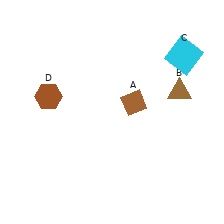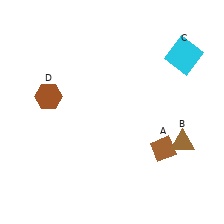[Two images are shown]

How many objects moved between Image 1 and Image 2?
2 objects moved between the two images.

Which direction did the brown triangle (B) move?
The brown triangle (B) moved down.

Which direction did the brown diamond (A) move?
The brown diamond (A) moved down.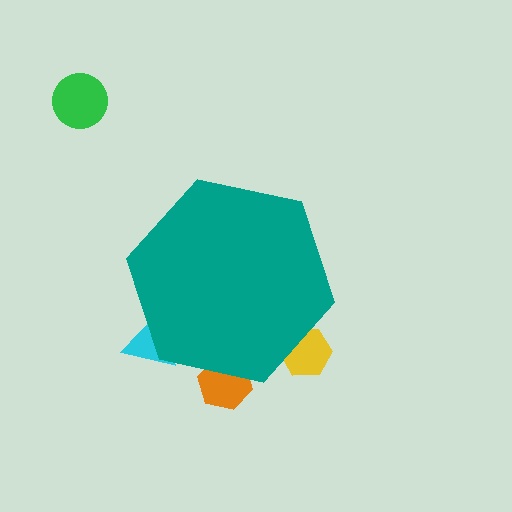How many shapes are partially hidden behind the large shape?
3 shapes are partially hidden.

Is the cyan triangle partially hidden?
Yes, the cyan triangle is partially hidden behind the teal hexagon.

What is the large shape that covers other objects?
A teal hexagon.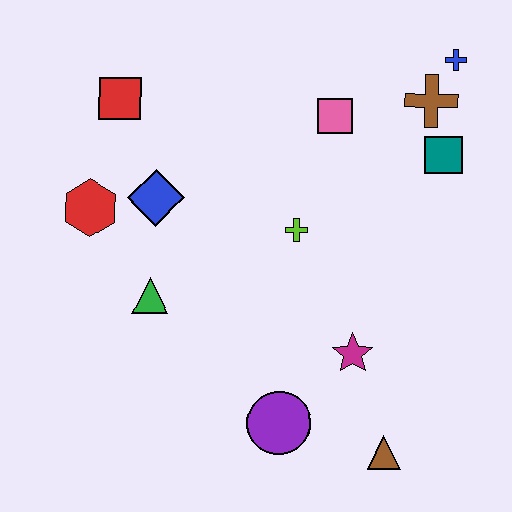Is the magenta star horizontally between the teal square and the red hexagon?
Yes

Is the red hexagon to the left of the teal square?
Yes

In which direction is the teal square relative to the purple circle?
The teal square is above the purple circle.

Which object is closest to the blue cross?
The brown cross is closest to the blue cross.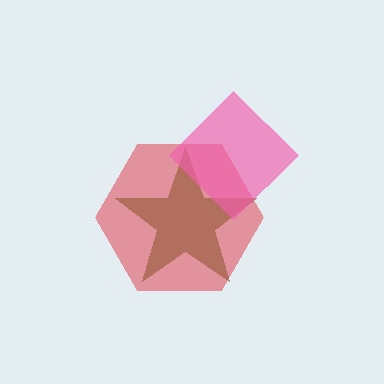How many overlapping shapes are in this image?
There are 3 overlapping shapes in the image.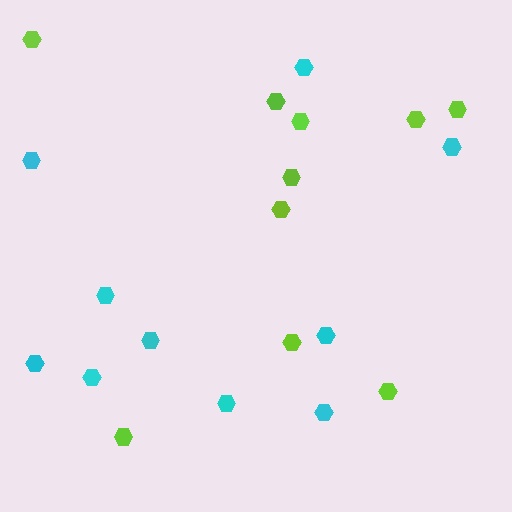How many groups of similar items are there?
There are 2 groups: one group of lime hexagons (10) and one group of cyan hexagons (10).